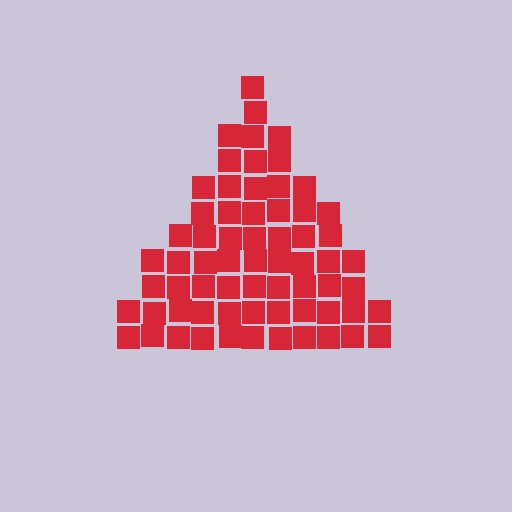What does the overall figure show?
The overall figure shows a triangle.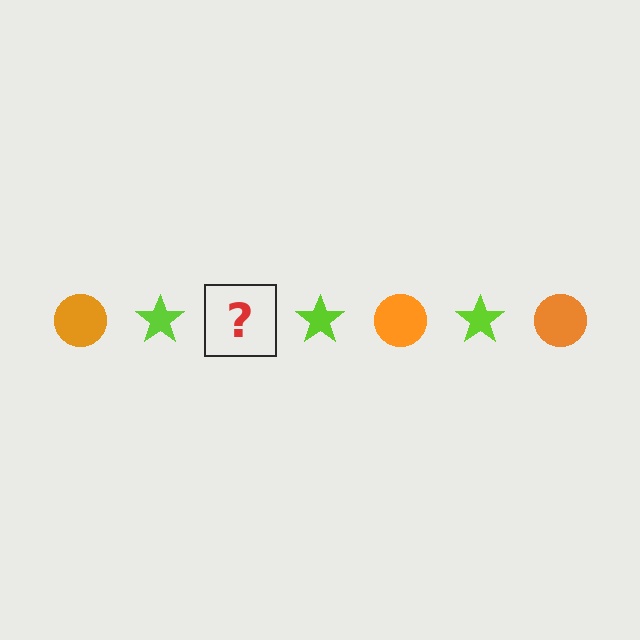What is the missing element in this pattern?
The missing element is an orange circle.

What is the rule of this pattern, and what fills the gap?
The rule is that the pattern alternates between orange circle and lime star. The gap should be filled with an orange circle.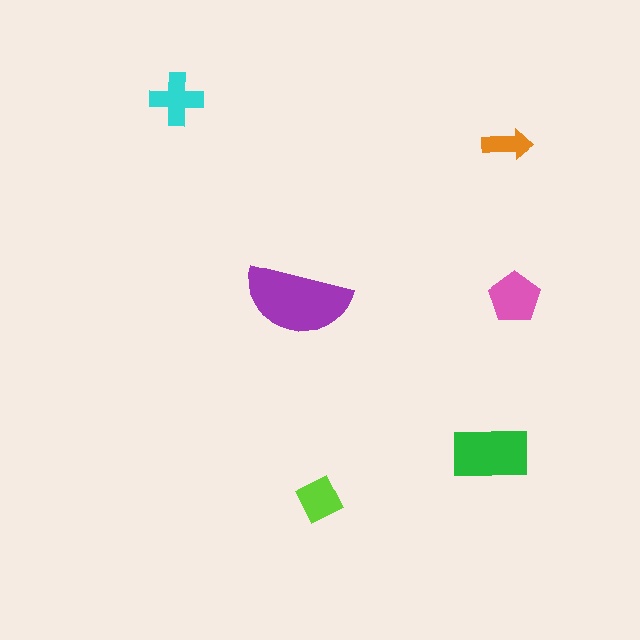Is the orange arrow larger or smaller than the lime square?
Smaller.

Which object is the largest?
The purple semicircle.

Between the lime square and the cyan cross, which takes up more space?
The cyan cross.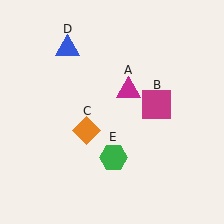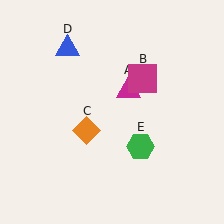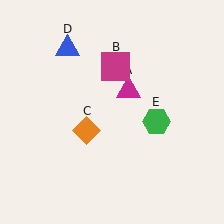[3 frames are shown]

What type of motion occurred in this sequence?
The magenta square (object B), green hexagon (object E) rotated counterclockwise around the center of the scene.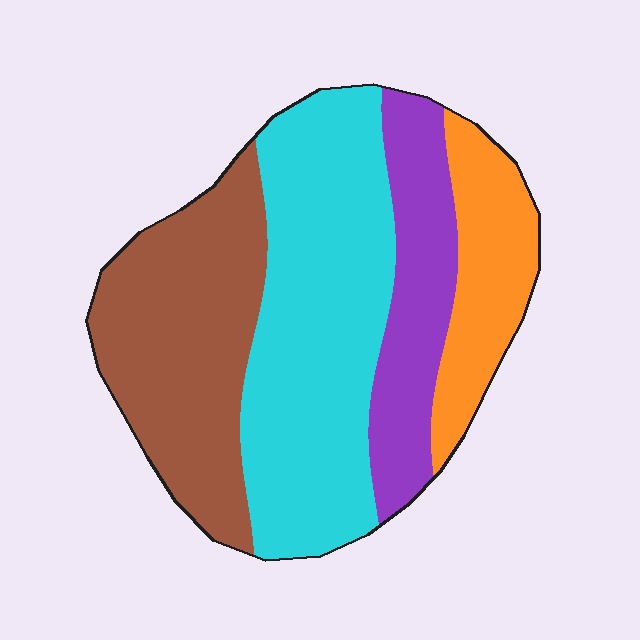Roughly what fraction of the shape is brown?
Brown takes up about one third (1/3) of the shape.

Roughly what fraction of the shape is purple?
Purple covers around 15% of the shape.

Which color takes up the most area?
Cyan, at roughly 40%.